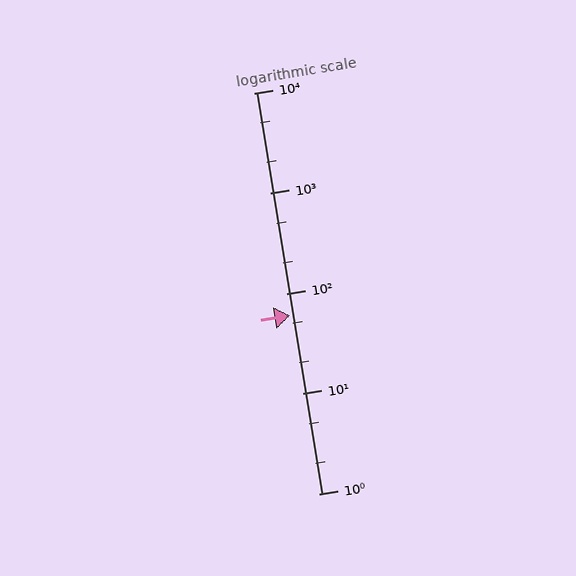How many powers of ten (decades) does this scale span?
The scale spans 4 decades, from 1 to 10000.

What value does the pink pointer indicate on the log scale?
The pointer indicates approximately 60.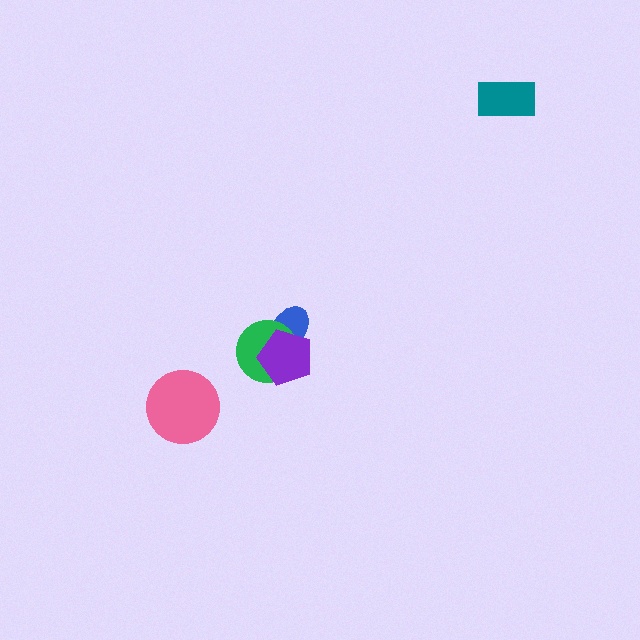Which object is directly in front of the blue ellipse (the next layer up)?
The green circle is directly in front of the blue ellipse.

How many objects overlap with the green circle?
2 objects overlap with the green circle.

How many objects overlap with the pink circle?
0 objects overlap with the pink circle.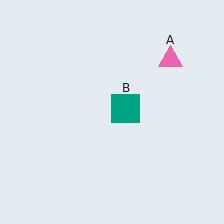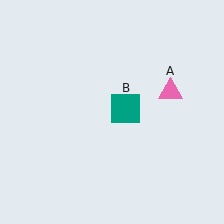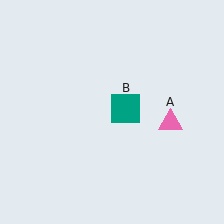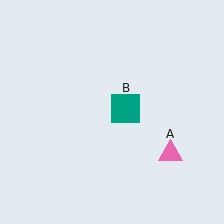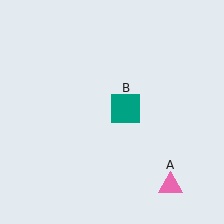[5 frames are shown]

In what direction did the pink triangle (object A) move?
The pink triangle (object A) moved down.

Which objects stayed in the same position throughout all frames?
Teal square (object B) remained stationary.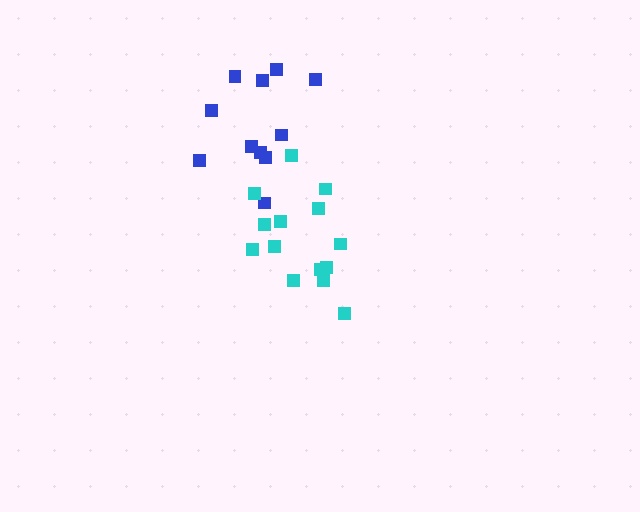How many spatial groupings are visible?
There are 2 spatial groupings.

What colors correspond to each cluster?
The clusters are colored: blue, cyan.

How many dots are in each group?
Group 1: 11 dots, Group 2: 14 dots (25 total).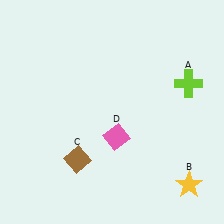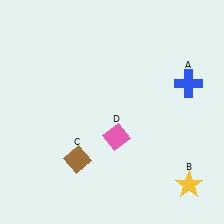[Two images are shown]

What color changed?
The cross (A) changed from lime in Image 1 to blue in Image 2.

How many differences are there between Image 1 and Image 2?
There is 1 difference between the two images.